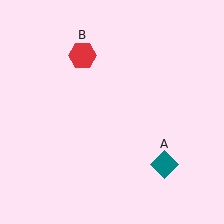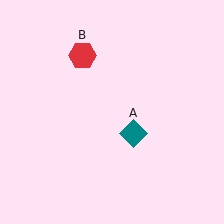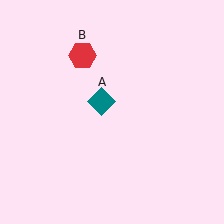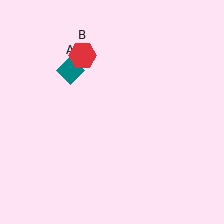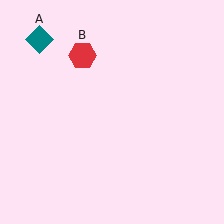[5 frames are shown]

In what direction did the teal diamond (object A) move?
The teal diamond (object A) moved up and to the left.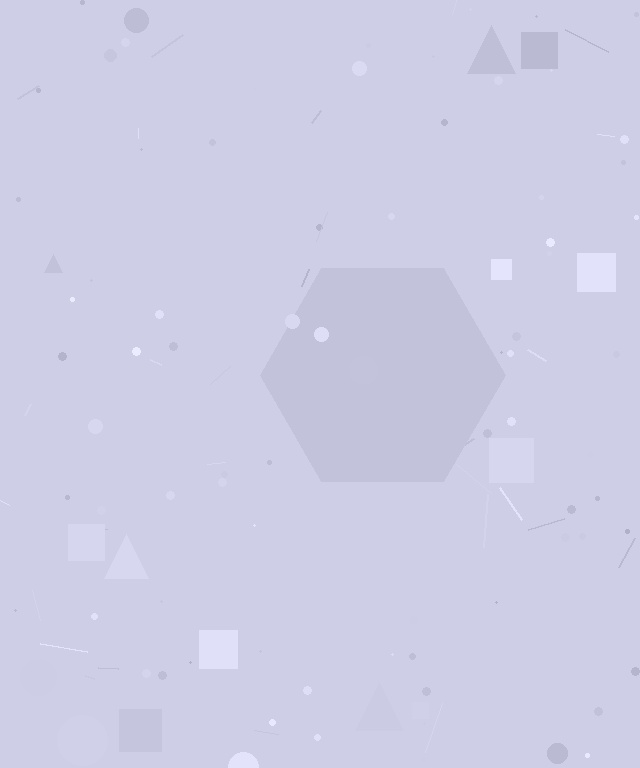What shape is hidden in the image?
A hexagon is hidden in the image.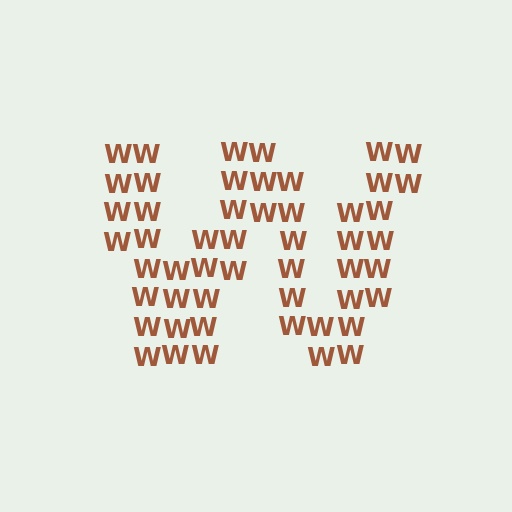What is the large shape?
The large shape is the letter W.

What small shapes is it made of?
It is made of small letter W's.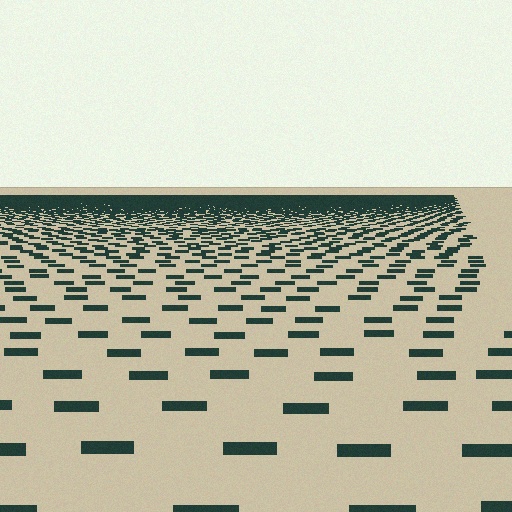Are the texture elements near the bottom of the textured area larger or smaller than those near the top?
Larger. Near the bottom, elements are closer to the viewer and appear at a bigger on-screen size.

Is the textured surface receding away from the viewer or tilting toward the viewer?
The surface is receding away from the viewer. Texture elements get smaller and denser toward the top.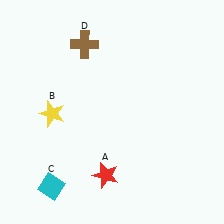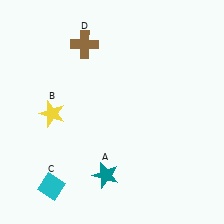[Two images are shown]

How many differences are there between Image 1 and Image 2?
There is 1 difference between the two images.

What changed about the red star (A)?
In Image 1, A is red. In Image 2, it changed to teal.